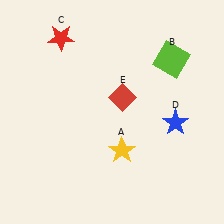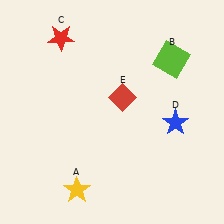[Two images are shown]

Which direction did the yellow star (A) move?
The yellow star (A) moved left.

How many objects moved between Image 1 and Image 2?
1 object moved between the two images.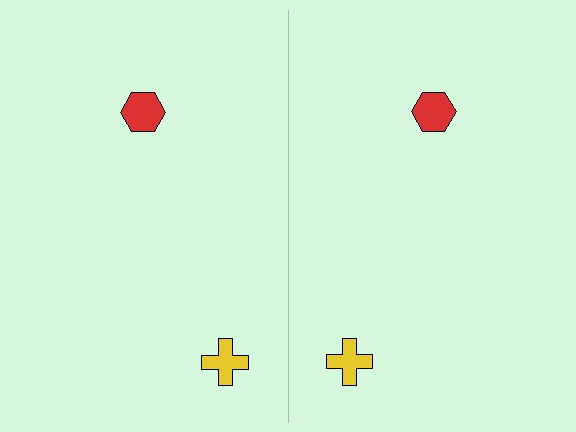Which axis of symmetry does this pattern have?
The pattern has a vertical axis of symmetry running through the center of the image.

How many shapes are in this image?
There are 4 shapes in this image.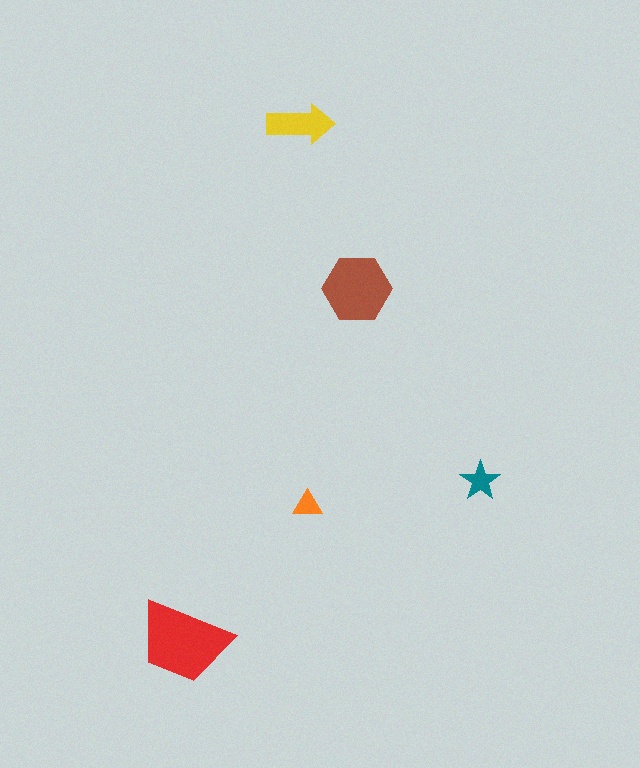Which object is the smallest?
The orange triangle.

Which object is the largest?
The red trapezoid.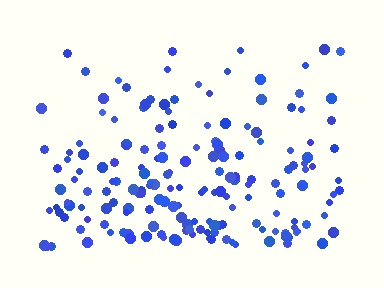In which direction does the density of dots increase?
From top to bottom, with the bottom side densest.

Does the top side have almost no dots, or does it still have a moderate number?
Still a moderate number, just noticeably fewer than the bottom.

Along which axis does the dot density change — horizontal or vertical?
Vertical.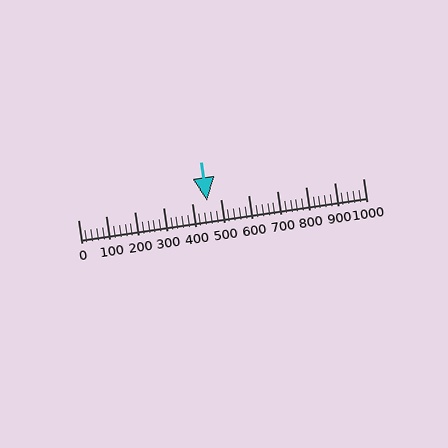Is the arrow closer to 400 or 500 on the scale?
The arrow is closer to 500.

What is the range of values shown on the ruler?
The ruler shows values from 0 to 1000.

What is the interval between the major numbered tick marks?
The major tick marks are spaced 100 units apart.